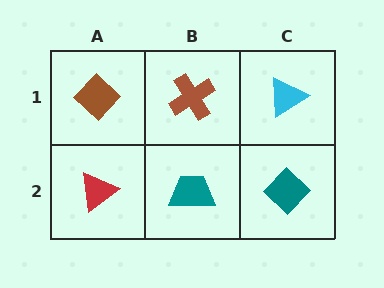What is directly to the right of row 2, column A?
A teal trapezoid.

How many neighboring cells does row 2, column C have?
2.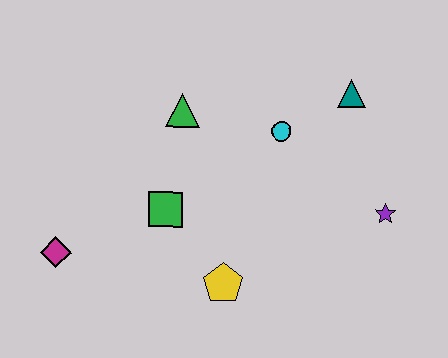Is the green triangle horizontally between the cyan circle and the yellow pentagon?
No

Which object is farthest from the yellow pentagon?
The teal triangle is farthest from the yellow pentagon.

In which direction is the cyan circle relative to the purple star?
The cyan circle is to the left of the purple star.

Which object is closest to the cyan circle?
The teal triangle is closest to the cyan circle.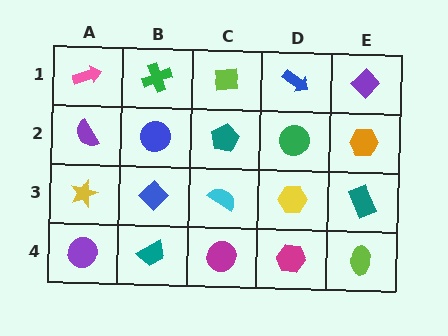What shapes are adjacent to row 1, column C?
A teal pentagon (row 2, column C), a green cross (row 1, column B), a blue arrow (row 1, column D).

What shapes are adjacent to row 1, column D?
A green circle (row 2, column D), a lime square (row 1, column C), a purple diamond (row 1, column E).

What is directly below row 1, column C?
A teal pentagon.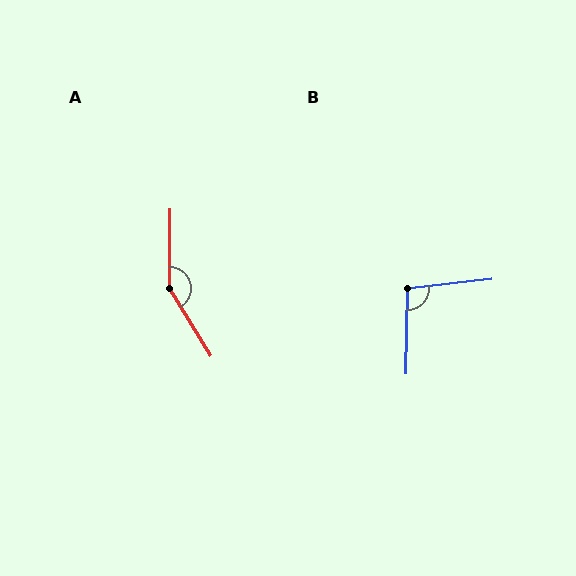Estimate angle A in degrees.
Approximately 148 degrees.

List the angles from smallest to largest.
B (98°), A (148°).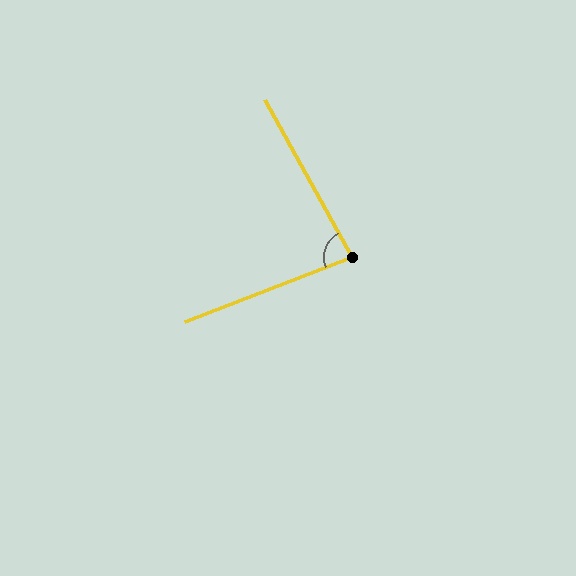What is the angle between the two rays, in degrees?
Approximately 82 degrees.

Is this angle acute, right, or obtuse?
It is acute.